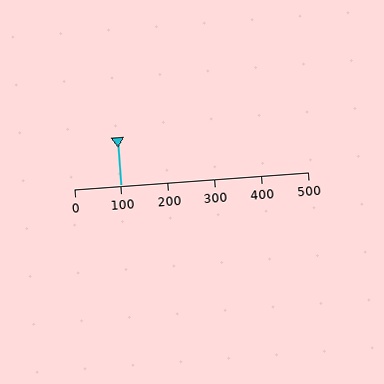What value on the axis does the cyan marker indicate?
The marker indicates approximately 100.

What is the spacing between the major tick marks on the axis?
The major ticks are spaced 100 apart.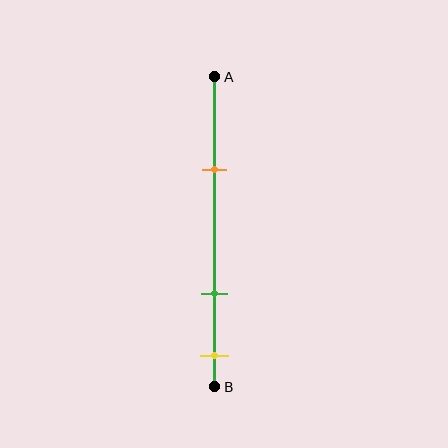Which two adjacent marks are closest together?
The green and yellow marks are the closest adjacent pair.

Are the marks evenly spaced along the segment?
No, the marks are not evenly spaced.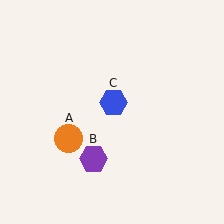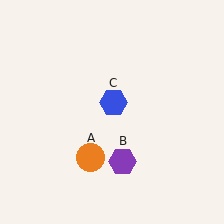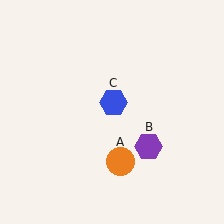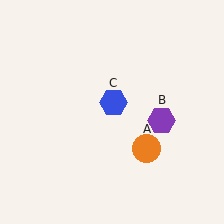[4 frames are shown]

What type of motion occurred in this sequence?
The orange circle (object A), purple hexagon (object B) rotated counterclockwise around the center of the scene.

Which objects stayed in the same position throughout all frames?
Blue hexagon (object C) remained stationary.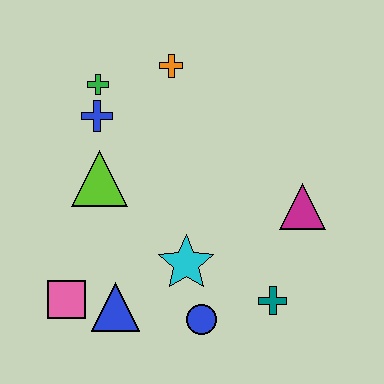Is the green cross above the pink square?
Yes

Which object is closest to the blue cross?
The green cross is closest to the blue cross.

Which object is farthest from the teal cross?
The green cross is farthest from the teal cross.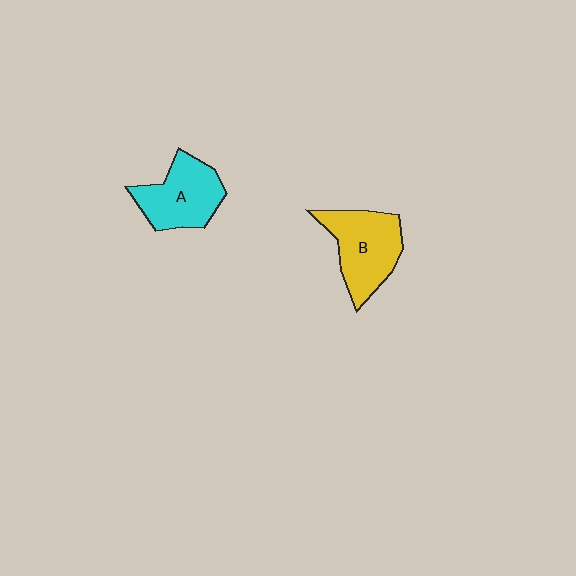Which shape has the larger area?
Shape B (yellow).